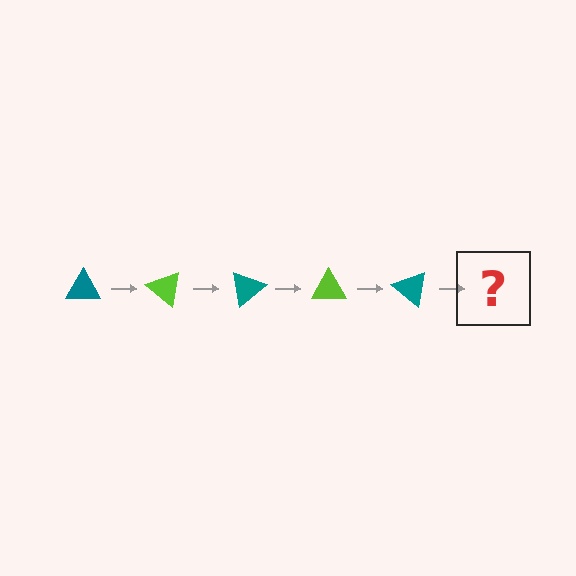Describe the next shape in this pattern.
It should be a lime triangle, rotated 200 degrees from the start.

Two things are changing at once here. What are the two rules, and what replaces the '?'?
The two rules are that it rotates 40 degrees each step and the color cycles through teal and lime. The '?' should be a lime triangle, rotated 200 degrees from the start.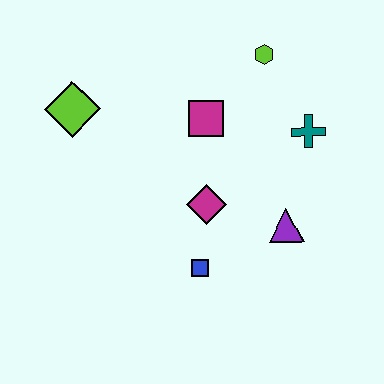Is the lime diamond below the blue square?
No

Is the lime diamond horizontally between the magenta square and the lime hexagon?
No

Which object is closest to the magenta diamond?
The blue square is closest to the magenta diamond.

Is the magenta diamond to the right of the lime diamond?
Yes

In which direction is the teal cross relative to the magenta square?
The teal cross is to the right of the magenta square.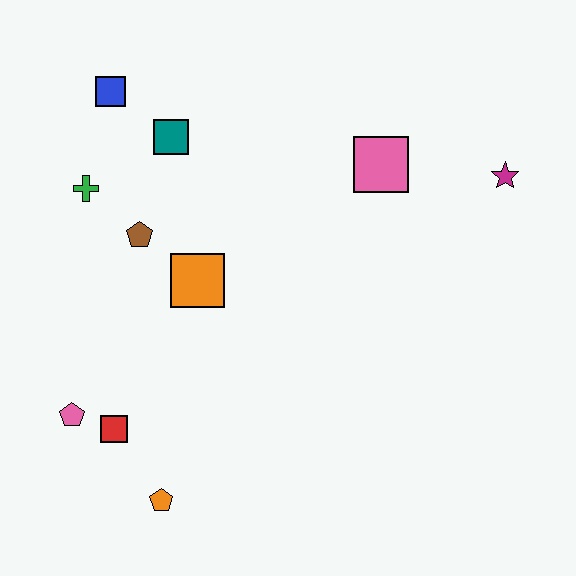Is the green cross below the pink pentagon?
No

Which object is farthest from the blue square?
The orange pentagon is farthest from the blue square.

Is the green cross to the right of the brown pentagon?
No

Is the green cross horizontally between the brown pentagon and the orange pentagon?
No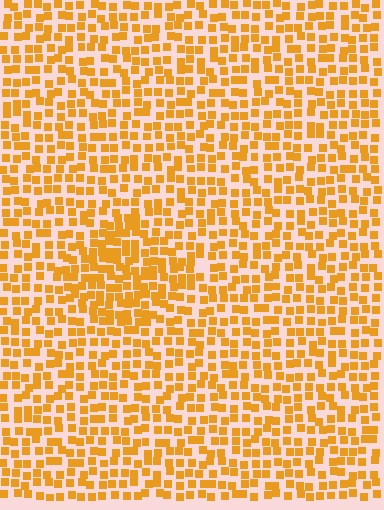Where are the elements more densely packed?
The elements are more densely packed inside the diamond boundary.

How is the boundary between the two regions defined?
The boundary is defined by a change in element density (approximately 1.5x ratio). All elements are the same color, size, and shape.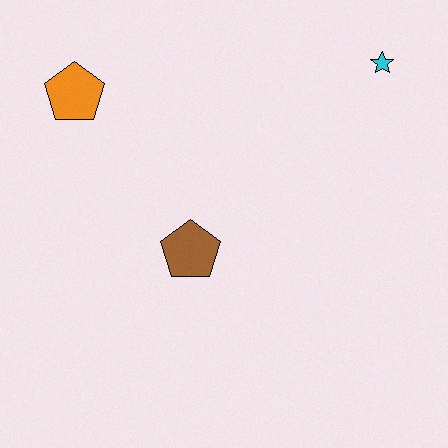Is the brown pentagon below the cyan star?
Yes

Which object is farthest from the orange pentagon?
The cyan star is farthest from the orange pentagon.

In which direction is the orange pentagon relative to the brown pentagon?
The orange pentagon is above the brown pentagon.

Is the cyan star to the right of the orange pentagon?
Yes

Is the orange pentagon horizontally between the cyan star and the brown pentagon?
No